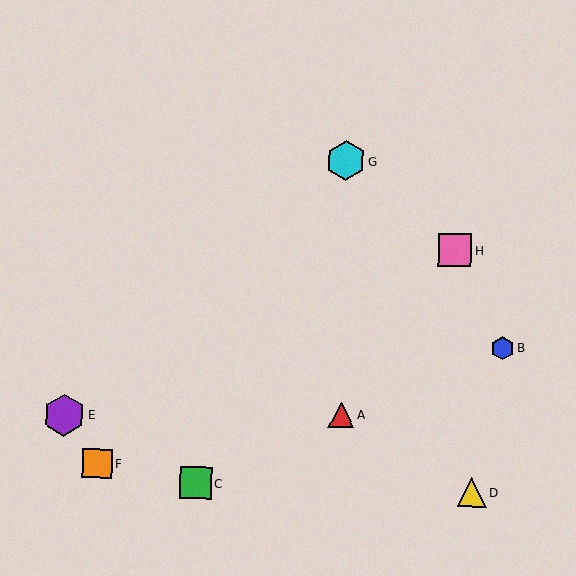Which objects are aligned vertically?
Objects A, G are aligned vertically.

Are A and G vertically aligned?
Yes, both are at x≈341.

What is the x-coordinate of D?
Object D is at x≈472.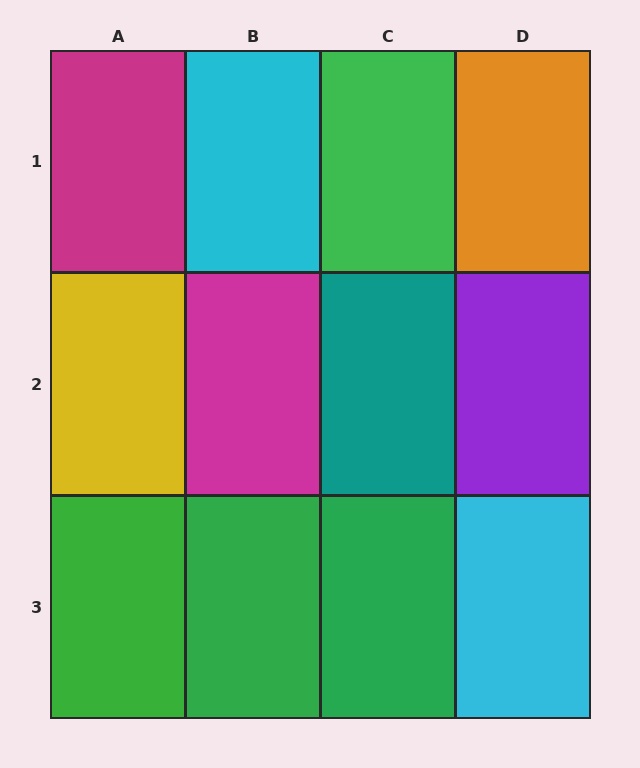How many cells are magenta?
2 cells are magenta.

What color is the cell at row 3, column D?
Cyan.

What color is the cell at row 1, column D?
Orange.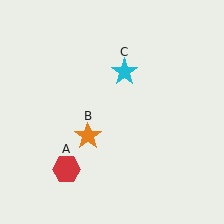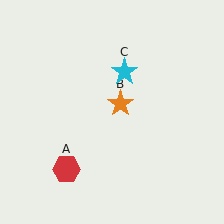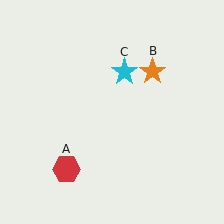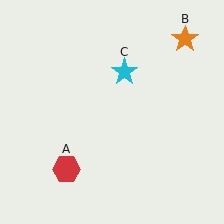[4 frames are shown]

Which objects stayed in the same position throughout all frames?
Red hexagon (object A) and cyan star (object C) remained stationary.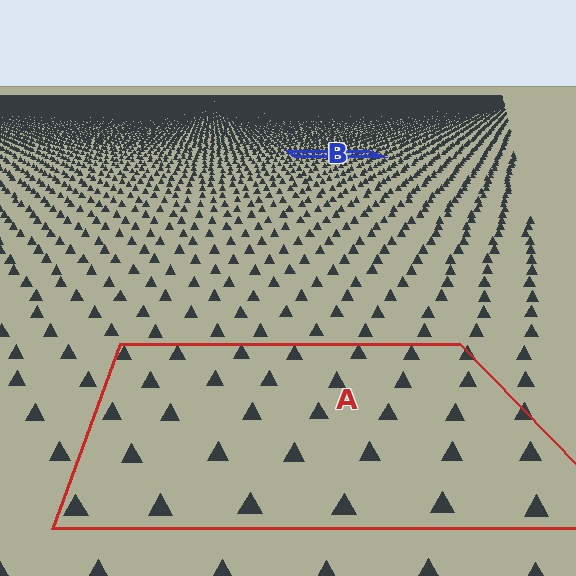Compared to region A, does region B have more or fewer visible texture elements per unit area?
Region B has more texture elements per unit area — they are packed more densely because it is farther away.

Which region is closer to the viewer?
Region A is closer. The texture elements there are larger and more spread out.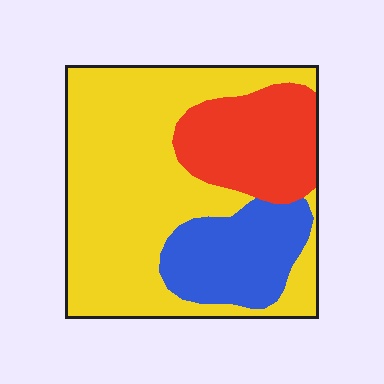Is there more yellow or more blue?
Yellow.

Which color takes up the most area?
Yellow, at roughly 60%.